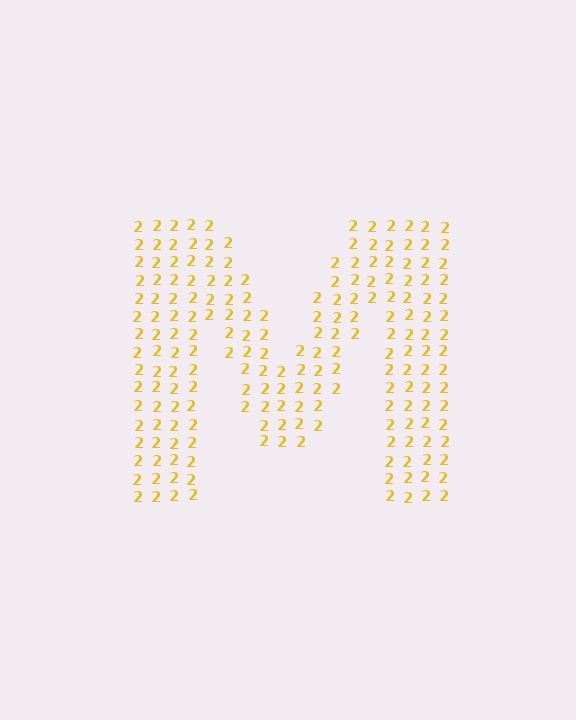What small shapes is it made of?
It is made of small digit 2's.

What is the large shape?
The large shape is the letter M.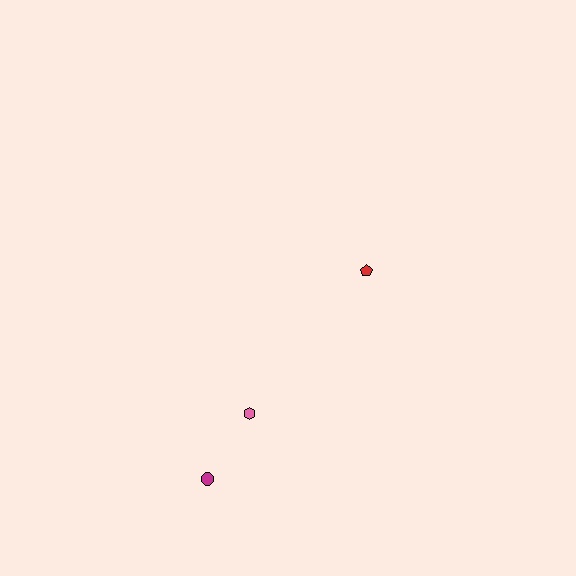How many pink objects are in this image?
There is 1 pink object.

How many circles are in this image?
There is 1 circle.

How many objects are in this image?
There are 3 objects.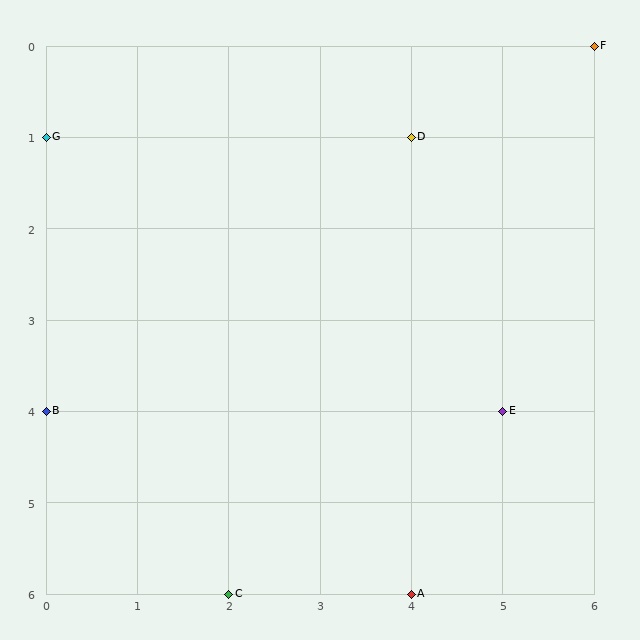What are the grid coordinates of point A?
Point A is at grid coordinates (4, 6).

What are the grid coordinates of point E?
Point E is at grid coordinates (5, 4).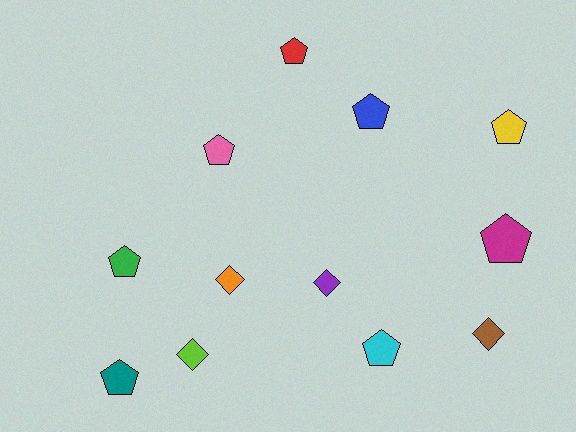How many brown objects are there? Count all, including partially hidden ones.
There is 1 brown object.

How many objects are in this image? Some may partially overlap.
There are 12 objects.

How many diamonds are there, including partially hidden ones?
There are 4 diamonds.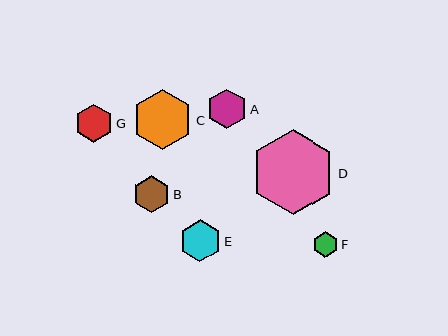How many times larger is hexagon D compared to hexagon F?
Hexagon D is approximately 3.3 times the size of hexagon F.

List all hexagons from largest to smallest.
From largest to smallest: D, C, E, A, G, B, F.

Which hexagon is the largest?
Hexagon D is the largest with a size of approximately 85 pixels.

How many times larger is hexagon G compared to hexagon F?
Hexagon G is approximately 1.5 times the size of hexagon F.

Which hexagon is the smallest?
Hexagon F is the smallest with a size of approximately 25 pixels.